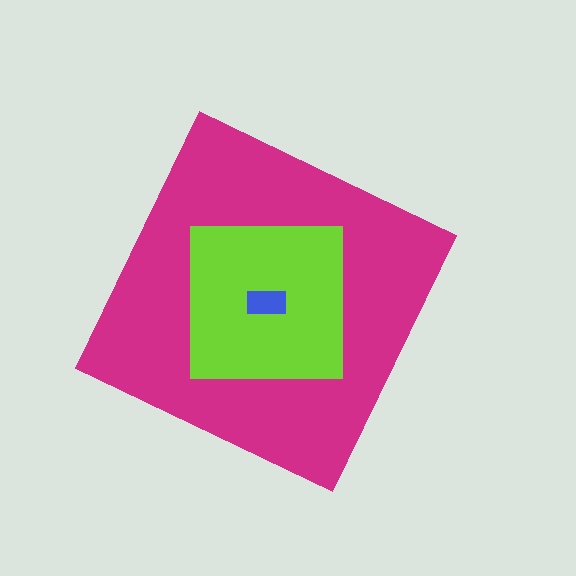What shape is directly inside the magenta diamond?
The lime square.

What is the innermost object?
The blue rectangle.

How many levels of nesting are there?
3.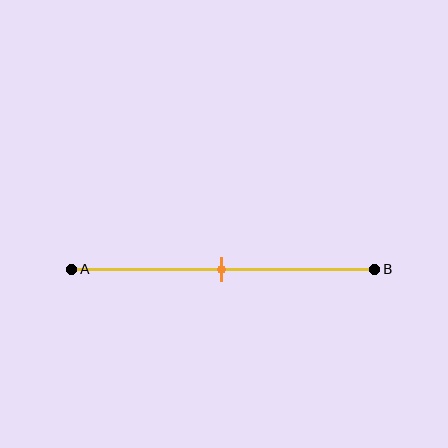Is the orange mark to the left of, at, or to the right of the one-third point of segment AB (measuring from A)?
The orange mark is to the right of the one-third point of segment AB.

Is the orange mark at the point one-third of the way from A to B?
No, the mark is at about 50% from A, not at the 33% one-third point.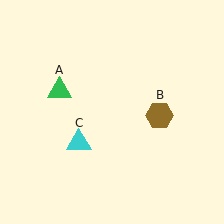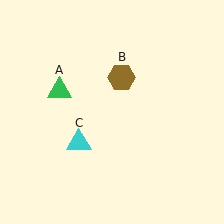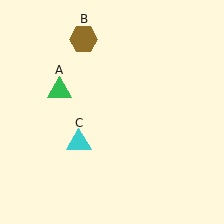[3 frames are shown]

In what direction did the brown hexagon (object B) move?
The brown hexagon (object B) moved up and to the left.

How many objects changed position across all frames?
1 object changed position: brown hexagon (object B).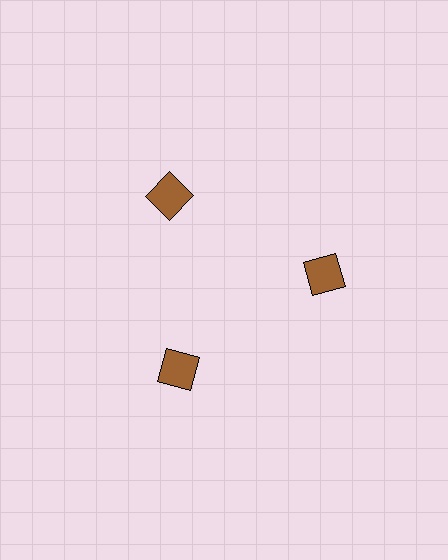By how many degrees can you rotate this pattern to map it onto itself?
The pattern maps onto itself every 120 degrees of rotation.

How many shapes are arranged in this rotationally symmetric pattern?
There are 3 shapes, arranged in 3 groups of 1.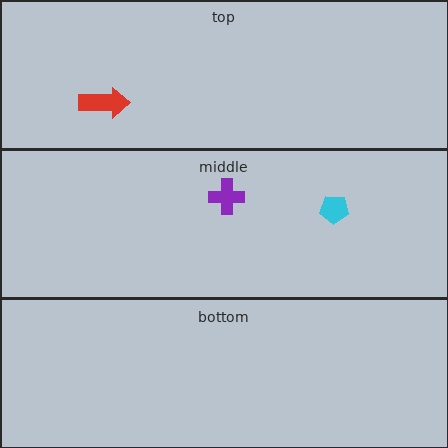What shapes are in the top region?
The red arrow.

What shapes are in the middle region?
The cyan pentagon, the purple cross.